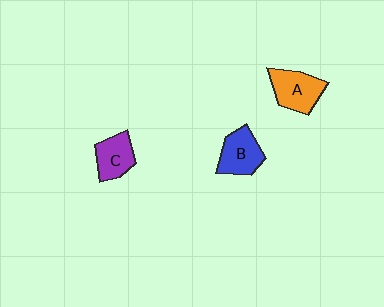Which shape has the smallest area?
Shape C (purple).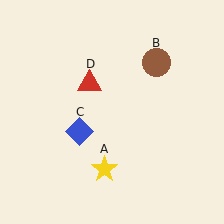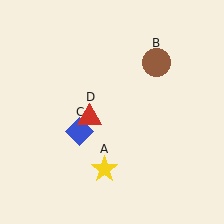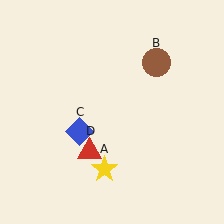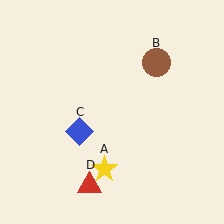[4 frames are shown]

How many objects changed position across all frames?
1 object changed position: red triangle (object D).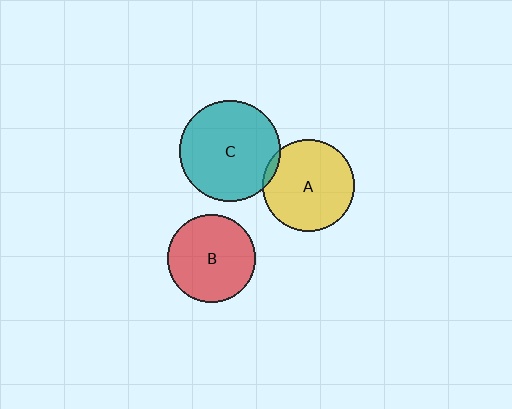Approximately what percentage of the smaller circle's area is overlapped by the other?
Approximately 5%.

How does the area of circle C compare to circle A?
Approximately 1.2 times.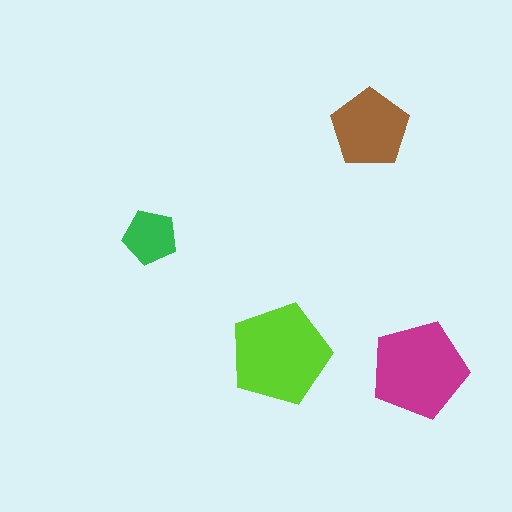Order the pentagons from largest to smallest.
the lime one, the magenta one, the brown one, the green one.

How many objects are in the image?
There are 4 objects in the image.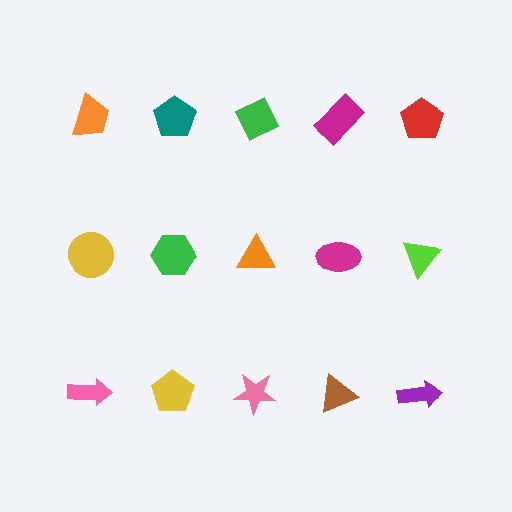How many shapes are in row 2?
5 shapes.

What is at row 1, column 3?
A green diamond.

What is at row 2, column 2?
A green hexagon.